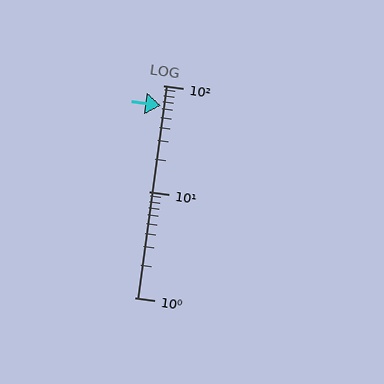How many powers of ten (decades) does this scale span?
The scale spans 2 decades, from 1 to 100.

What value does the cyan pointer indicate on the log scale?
The pointer indicates approximately 64.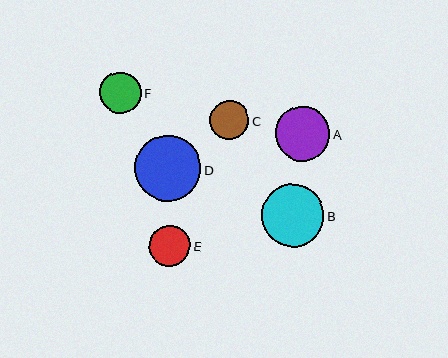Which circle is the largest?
Circle D is the largest with a size of approximately 66 pixels.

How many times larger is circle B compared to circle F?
Circle B is approximately 1.5 times the size of circle F.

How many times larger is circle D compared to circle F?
Circle D is approximately 1.6 times the size of circle F.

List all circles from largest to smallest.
From largest to smallest: D, B, A, F, E, C.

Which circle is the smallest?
Circle C is the smallest with a size of approximately 39 pixels.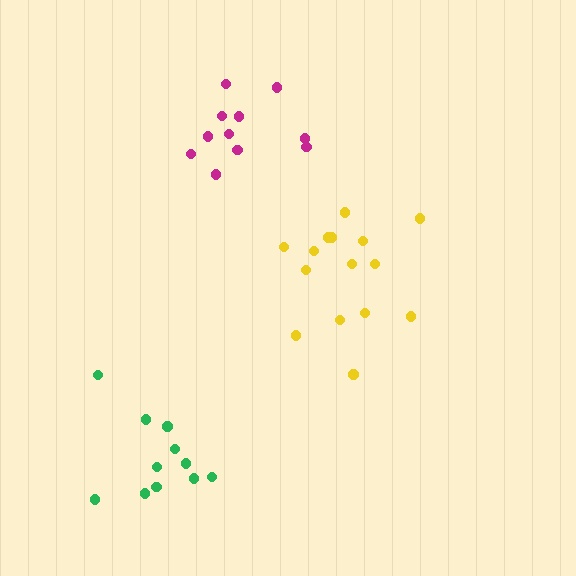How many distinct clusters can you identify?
There are 3 distinct clusters.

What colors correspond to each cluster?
The clusters are colored: magenta, yellow, green.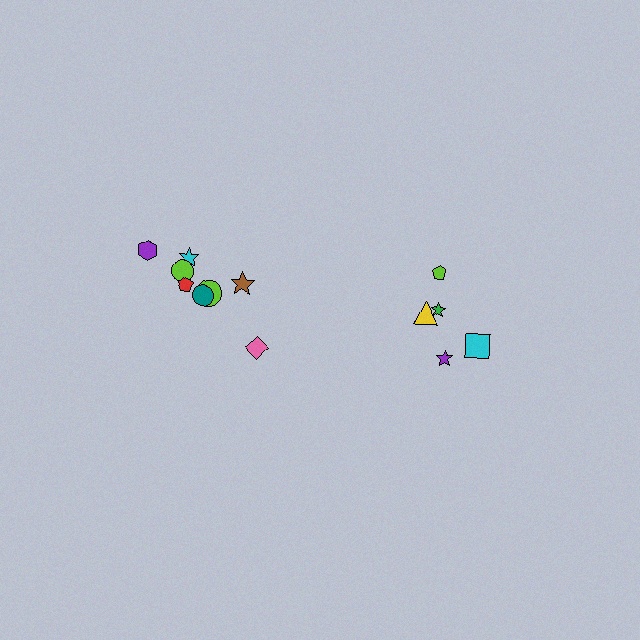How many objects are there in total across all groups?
There are 13 objects.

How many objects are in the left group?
There are 8 objects.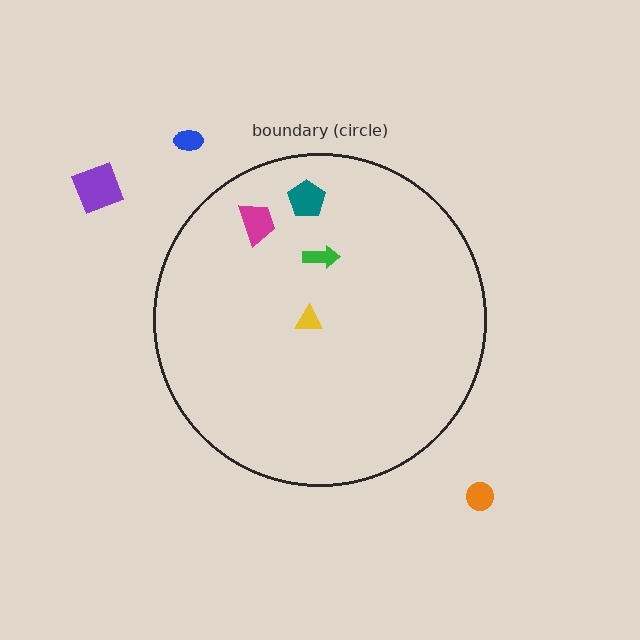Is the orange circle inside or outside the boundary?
Outside.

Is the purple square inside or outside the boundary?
Outside.